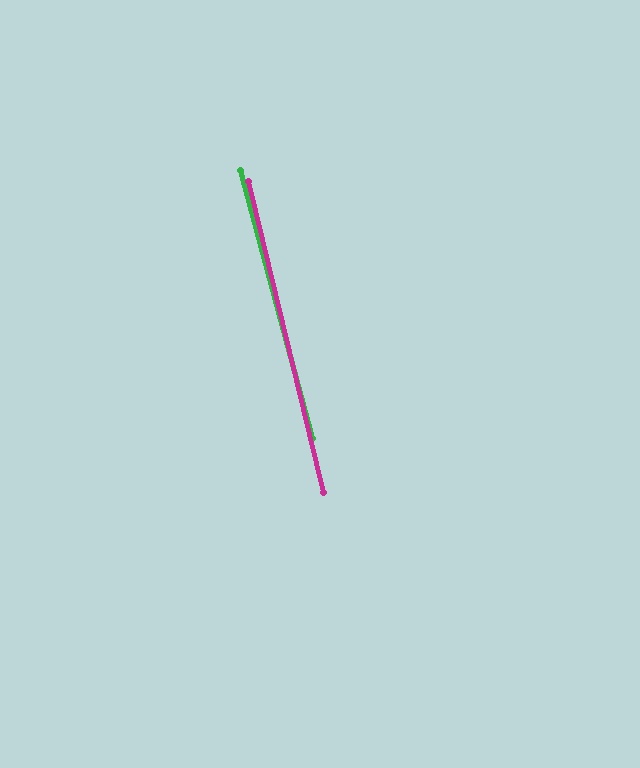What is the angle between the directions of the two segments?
Approximately 2 degrees.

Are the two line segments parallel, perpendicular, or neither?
Parallel — their directions differ by only 1.5°.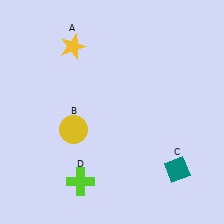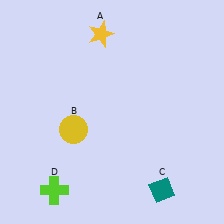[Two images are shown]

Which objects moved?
The objects that moved are: the yellow star (A), the teal diamond (C), the lime cross (D).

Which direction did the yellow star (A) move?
The yellow star (A) moved right.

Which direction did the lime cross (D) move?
The lime cross (D) moved left.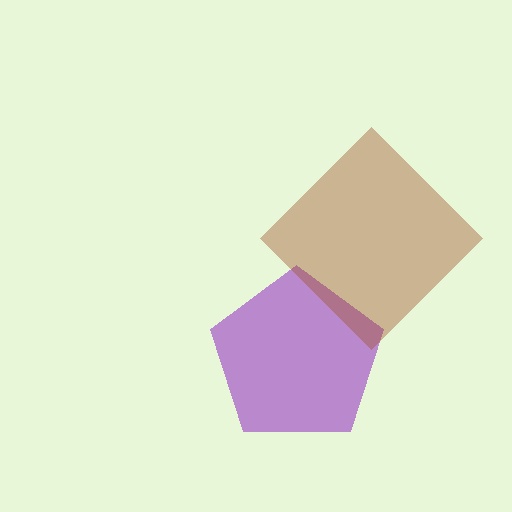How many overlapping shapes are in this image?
There are 2 overlapping shapes in the image.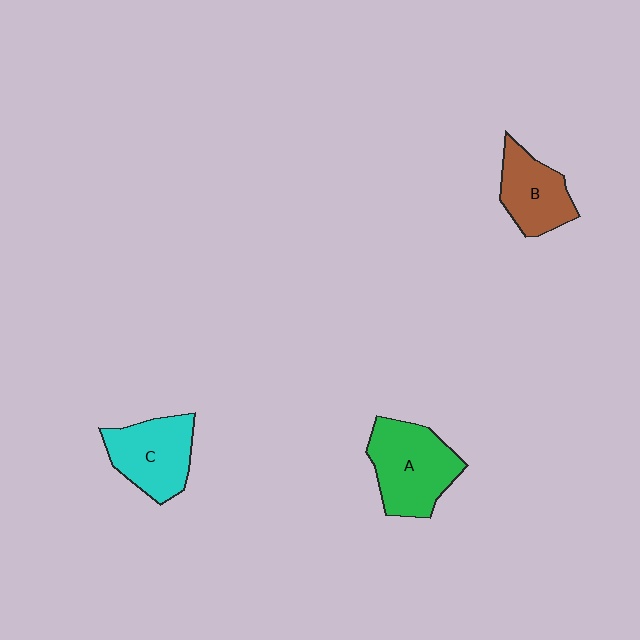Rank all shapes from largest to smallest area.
From largest to smallest: A (green), C (cyan), B (brown).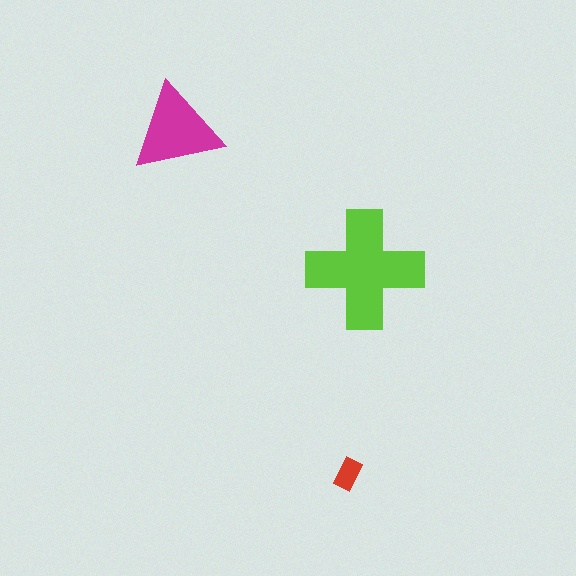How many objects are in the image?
There are 3 objects in the image.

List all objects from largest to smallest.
The lime cross, the magenta triangle, the red rectangle.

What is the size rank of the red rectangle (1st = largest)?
3rd.